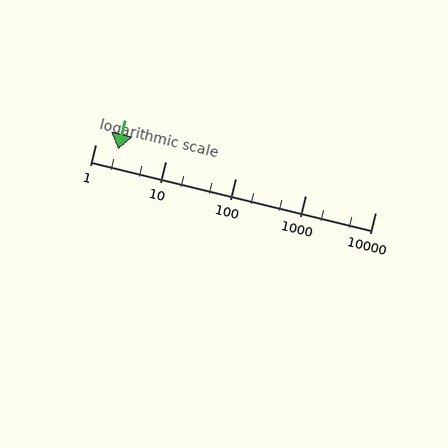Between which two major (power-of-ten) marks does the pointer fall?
The pointer is between 1 and 10.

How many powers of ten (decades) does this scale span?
The scale spans 4 decades, from 1 to 10000.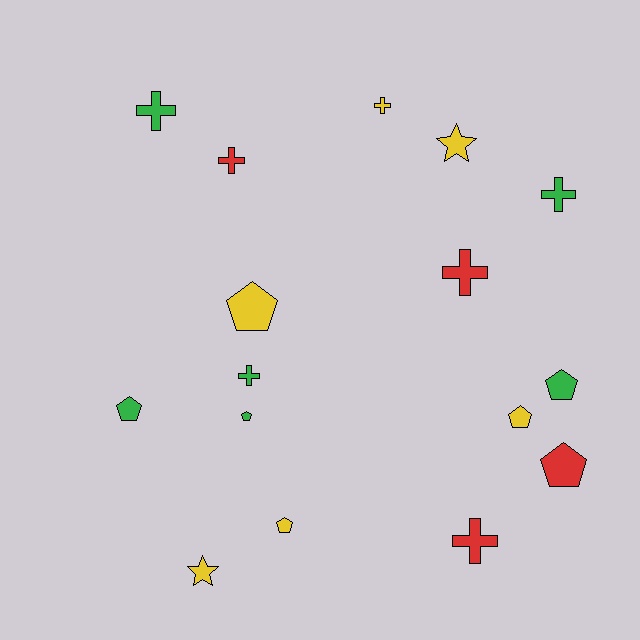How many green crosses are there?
There are 3 green crosses.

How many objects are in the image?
There are 16 objects.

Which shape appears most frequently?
Cross, with 7 objects.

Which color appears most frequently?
Yellow, with 6 objects.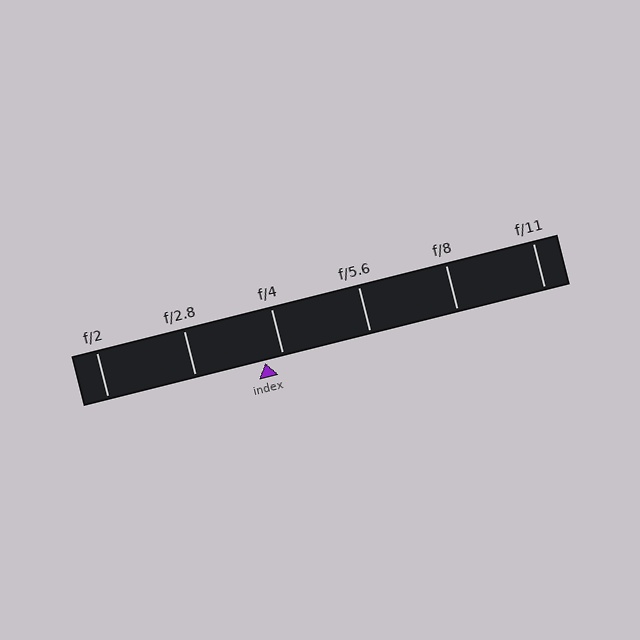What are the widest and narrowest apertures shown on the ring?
The widest aperture shown is f/2 and the narrowest is f/11.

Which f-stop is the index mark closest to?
The index mark is closest to f/4.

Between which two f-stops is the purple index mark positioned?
The index mark is between f/2.8 and f/4.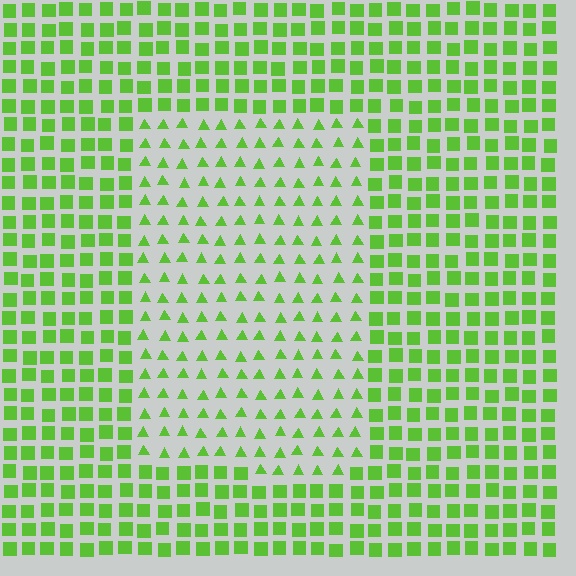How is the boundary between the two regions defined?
The boundary is defined by a change in element shape: triangles inside vs. squares outside. All elements share the same color and spacing.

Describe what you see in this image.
The image is filled with small lime elements arranged in a uniform grid. A rectangle-shaped region contains triangles, while the surrounding area contains squares. The boundary is defined purely by the change in element shape.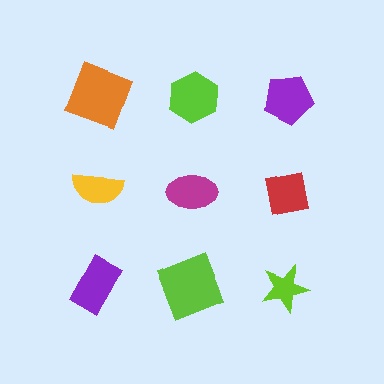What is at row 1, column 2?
A lime hexagon.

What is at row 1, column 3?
A purple pentagon.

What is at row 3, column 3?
A lime star.